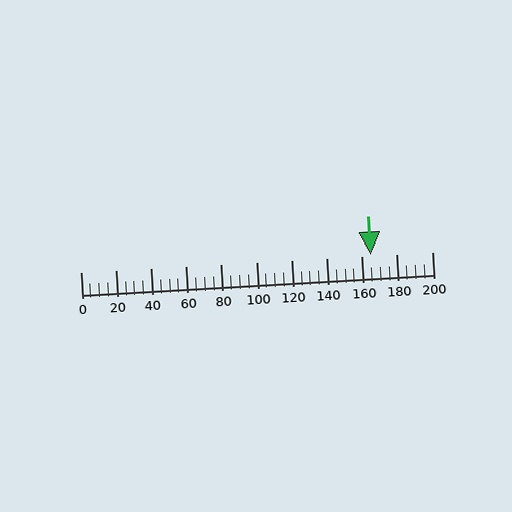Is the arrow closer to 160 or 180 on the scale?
The arrow is closer to 160.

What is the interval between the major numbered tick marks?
The major tick marks are spaced 20 units apart.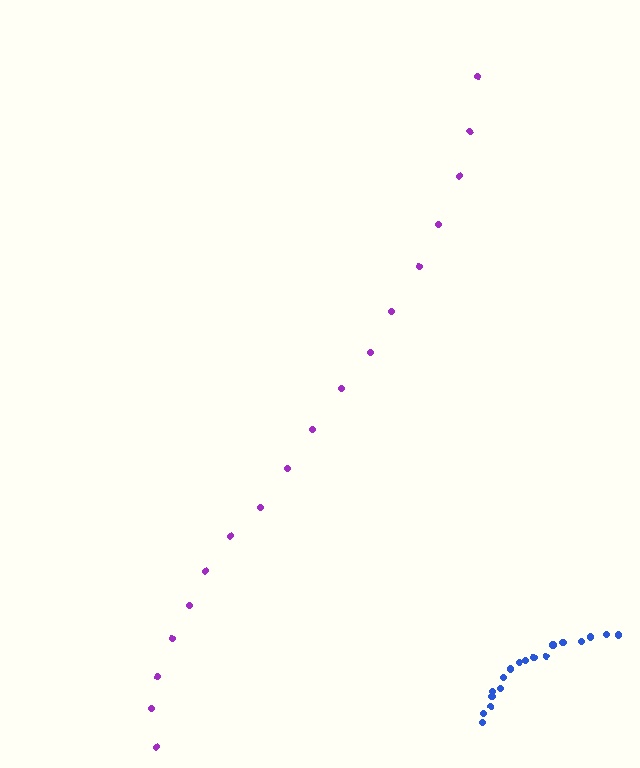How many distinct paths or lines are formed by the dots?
There are 2 distinct paths.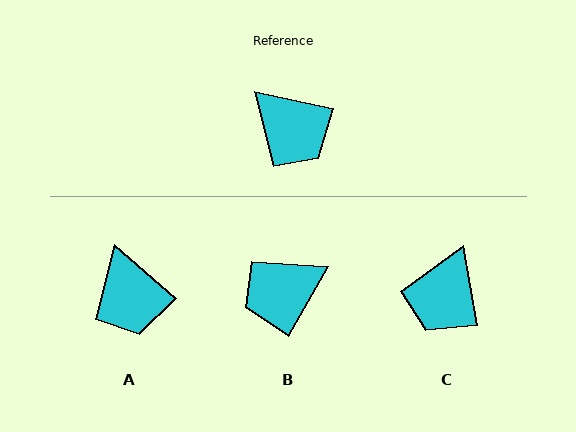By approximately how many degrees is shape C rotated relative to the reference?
Approximately 68 degrees clockwise.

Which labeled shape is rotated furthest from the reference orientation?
B, about 107 degrees away.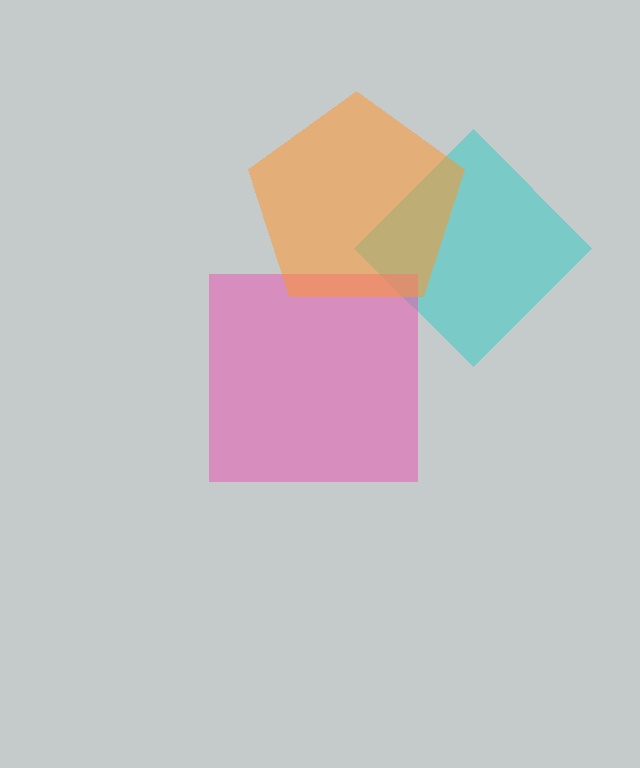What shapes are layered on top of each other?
The layered shapes are: a cyan diamond, a pink square, an orange pentagon.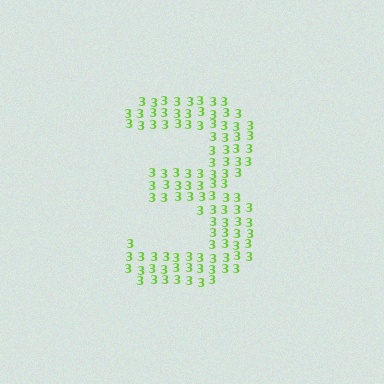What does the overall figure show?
The overall figure shows the digit 3.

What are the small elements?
The small elements are digit 3's.